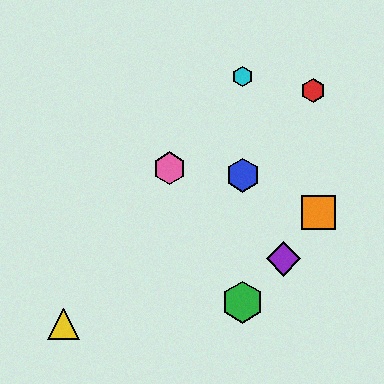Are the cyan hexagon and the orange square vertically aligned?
No, the cyan hexagon is at x≈243 and the orange square is at x≈319.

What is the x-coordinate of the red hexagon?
The red hexagon is at x≈313.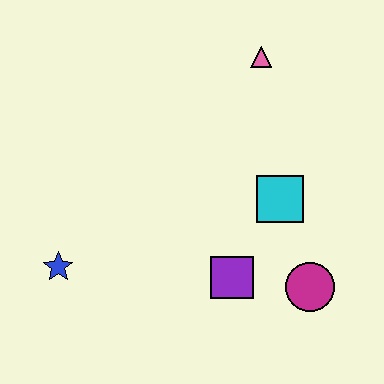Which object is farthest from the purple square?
The pink triangle is farthest from the purple square.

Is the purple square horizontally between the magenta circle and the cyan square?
No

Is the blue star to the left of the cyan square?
Yes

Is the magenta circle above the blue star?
No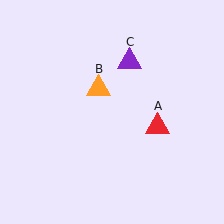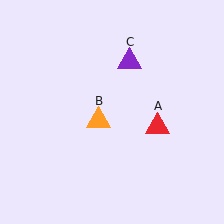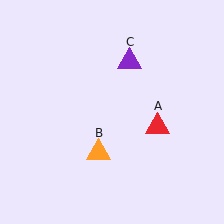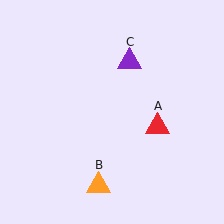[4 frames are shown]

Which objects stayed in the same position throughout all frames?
Red triangle (object A) and purple triangle (object C) remained stationary.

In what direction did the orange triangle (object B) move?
The orange triangle (object B) moved down.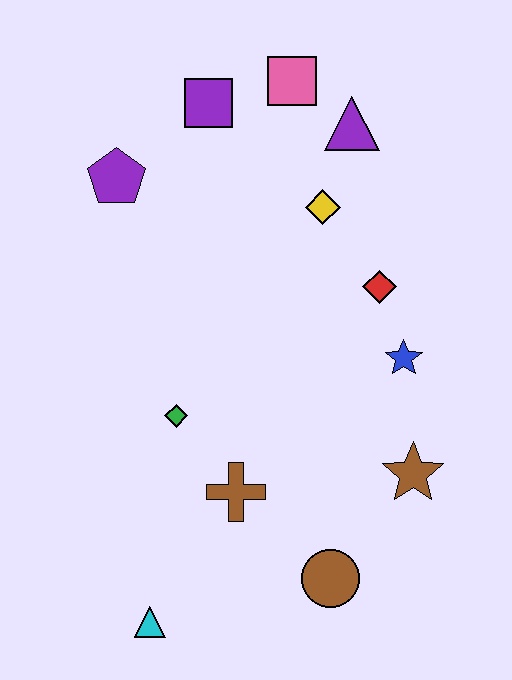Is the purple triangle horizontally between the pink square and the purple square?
No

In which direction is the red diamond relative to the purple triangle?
The red diamond is below the purple triangle.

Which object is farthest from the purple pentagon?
The brown circle is farthest from the purple pentagon.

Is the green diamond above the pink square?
No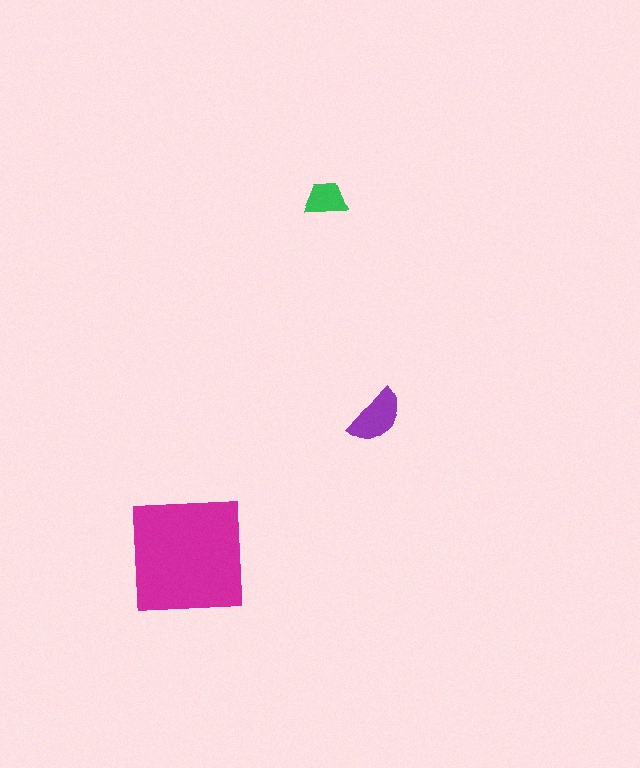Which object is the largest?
The magenta square.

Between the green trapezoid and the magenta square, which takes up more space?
The magenta square.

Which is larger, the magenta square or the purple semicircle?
The magenta square.